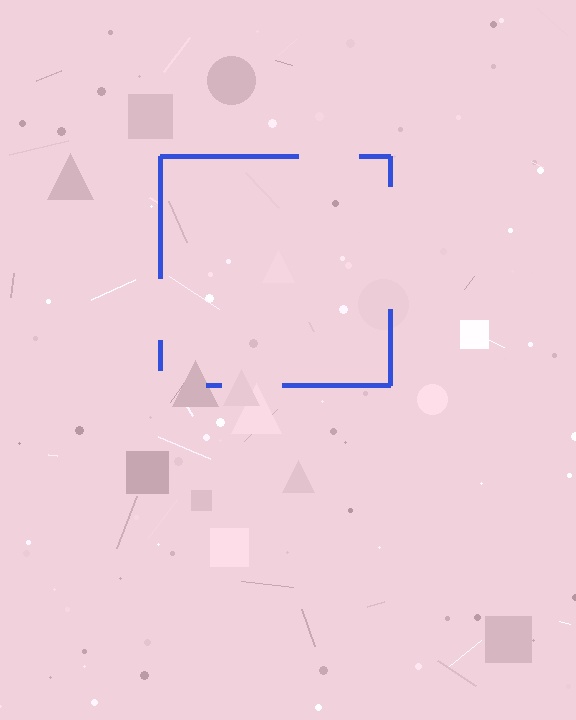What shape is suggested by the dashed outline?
The dashed outline suggests a square.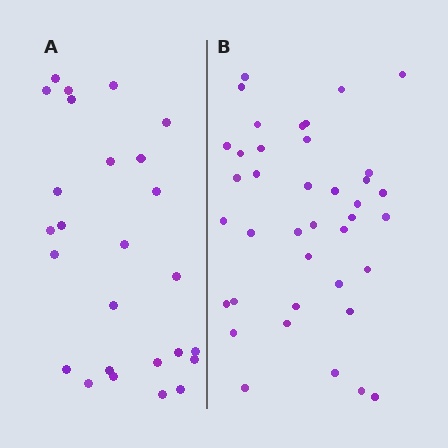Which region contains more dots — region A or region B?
Region B (the right region) has more dots.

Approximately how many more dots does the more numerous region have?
Region B has approximately 15 more dots than region A.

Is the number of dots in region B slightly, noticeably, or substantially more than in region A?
Region B has substantially more. The ratio is roughly 1.5 to 1.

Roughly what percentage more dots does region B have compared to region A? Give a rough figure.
About 50% more.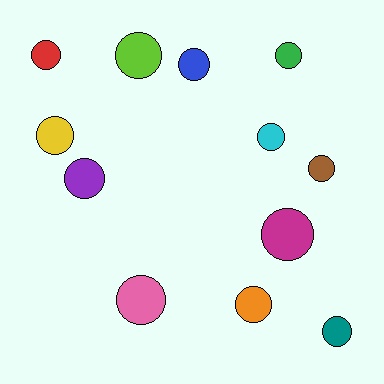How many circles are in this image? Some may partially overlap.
There are 12 circles.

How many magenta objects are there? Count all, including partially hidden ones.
There is 1 magenta object.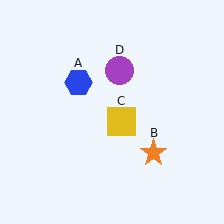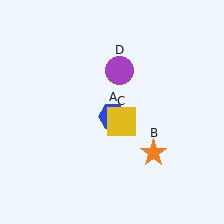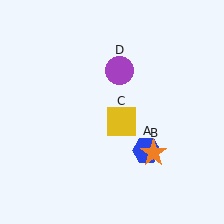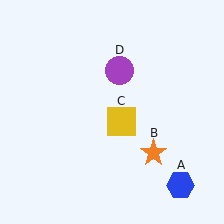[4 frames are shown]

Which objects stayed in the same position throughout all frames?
Orange star (object B) and yellow square (object C) and purple circle (object D) remained stationary.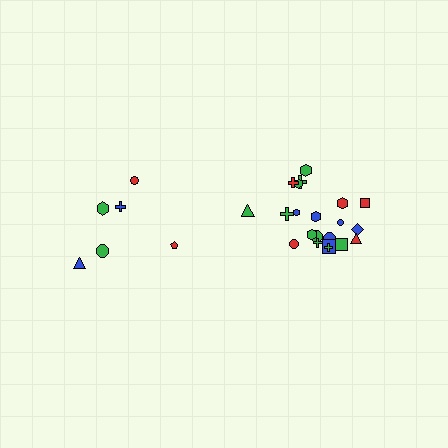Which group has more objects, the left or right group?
The right group.